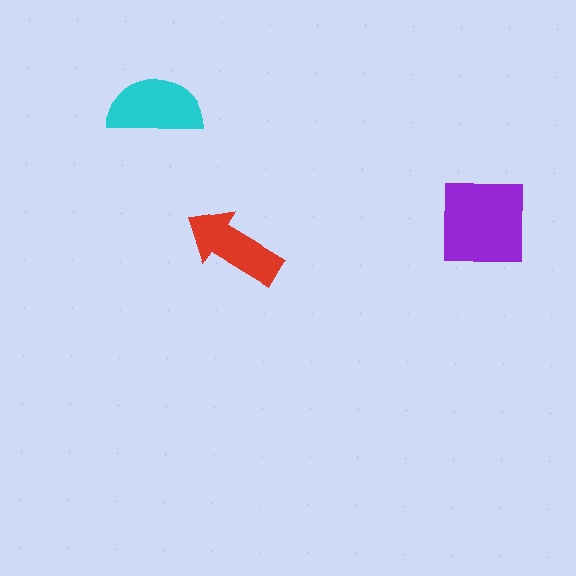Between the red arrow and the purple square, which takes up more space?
The purple square.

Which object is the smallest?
The red arrow.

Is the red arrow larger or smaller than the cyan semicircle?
Smaller.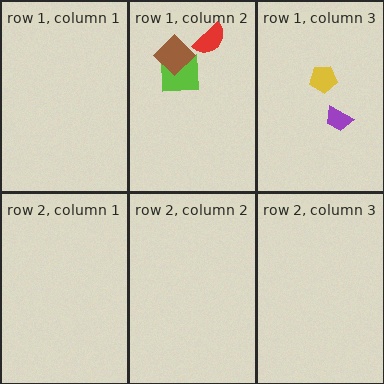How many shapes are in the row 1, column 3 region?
2.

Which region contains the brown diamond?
The row 1, column 2 region.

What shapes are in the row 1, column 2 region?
The lime square, the red semicircle, the brown diamond.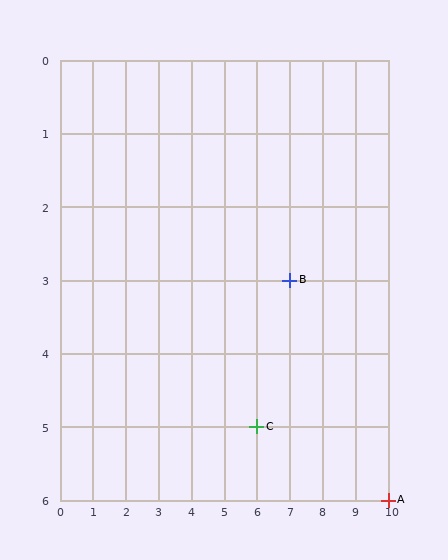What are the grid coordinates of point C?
Point C is at grid coordinates (6, 5).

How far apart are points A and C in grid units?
Points A and C are 4 columns and 1 row apart (about 4.1 grid units diagonally).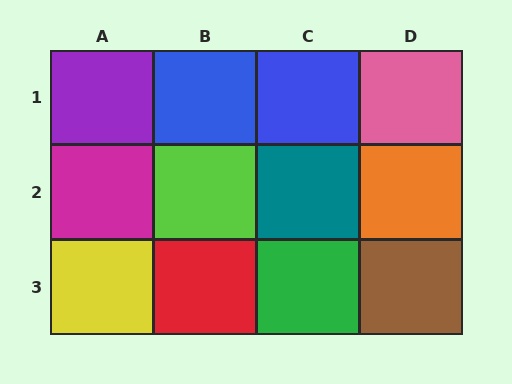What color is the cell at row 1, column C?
Blue.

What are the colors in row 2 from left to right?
Magenta, lime, teal, orange.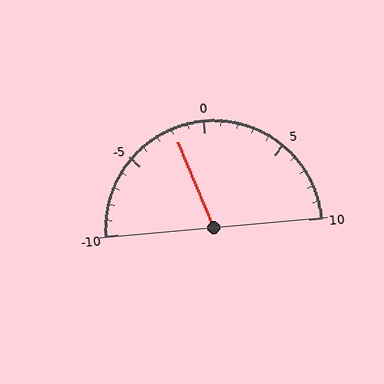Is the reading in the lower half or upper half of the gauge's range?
The reading is in the lower half of the range (-10 to 10).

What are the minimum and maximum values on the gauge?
The gauge ranges from -10 to 10.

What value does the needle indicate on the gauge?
The needle indicates approximately -2.